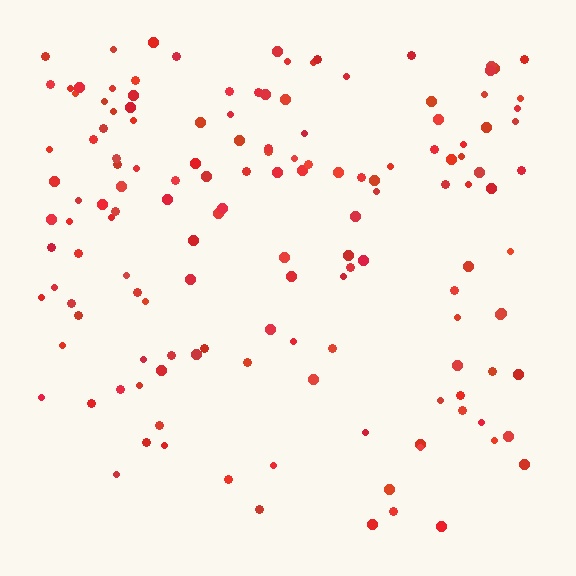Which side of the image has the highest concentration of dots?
The top.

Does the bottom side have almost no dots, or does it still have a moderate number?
Still a moderate number, just noticeably fewer than the top.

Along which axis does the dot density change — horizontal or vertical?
Vertical.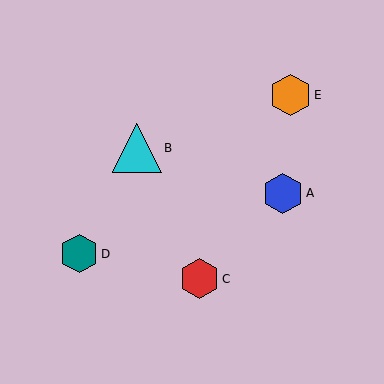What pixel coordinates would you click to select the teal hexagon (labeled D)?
Click at (79, 254) to select the teal hexagon D.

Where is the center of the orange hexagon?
The center of the orange hexagon is at (290, 95).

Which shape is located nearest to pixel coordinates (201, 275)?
The red hexagon (labeled C) at (199, 279) is nearest to that location.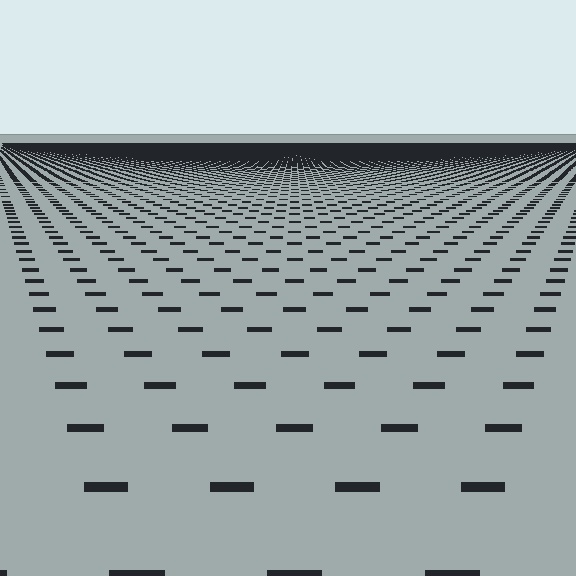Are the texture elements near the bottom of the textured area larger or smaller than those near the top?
Larger. Near the bottom, elements are closer to the viewer and appear at a bigger on-screen size.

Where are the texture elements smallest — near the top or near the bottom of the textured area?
Near the top.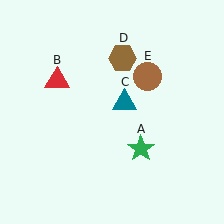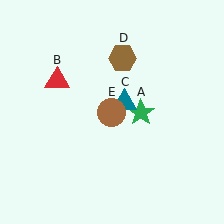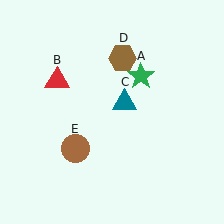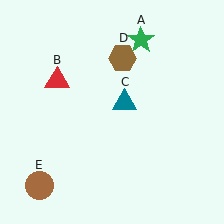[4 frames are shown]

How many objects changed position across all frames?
2 objects changed position: green star (object A), brown circle (object E).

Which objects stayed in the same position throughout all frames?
Red triangle (object B) and teal triangle (object C) and brown hexagon (object D) remained stationary.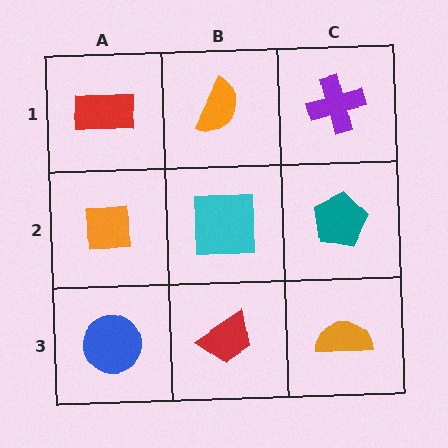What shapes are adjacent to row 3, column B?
A cyan square (row 2, column B), a blue circle (row 3, column A), an orange semicircle (row 3, column C).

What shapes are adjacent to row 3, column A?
An orange square (row 2, column A), a red trapezoid (row 3, column B).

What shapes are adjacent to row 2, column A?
A red rectangle (row 1, column A), a blue circle (row 3, column A), a cyan square (row 2, column B).